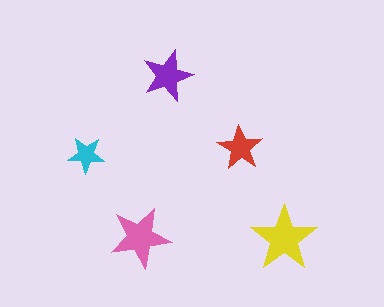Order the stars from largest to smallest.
the yellow one, the pink one, the purple one, the red one, the cyan one.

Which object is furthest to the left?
The cyan star is leftmost.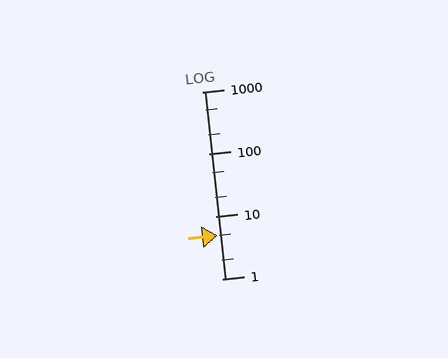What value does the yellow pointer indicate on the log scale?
The pointer indicates approximately 4.9.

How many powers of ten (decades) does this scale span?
The scale spans 3 decades, from 1 to 1000.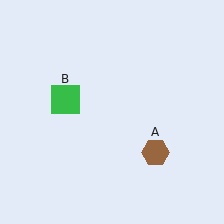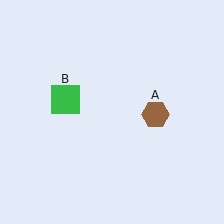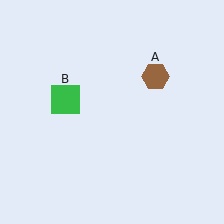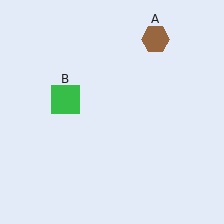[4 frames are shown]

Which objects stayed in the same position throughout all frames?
Green square (object B) remained stationary.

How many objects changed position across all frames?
1 object changed position: brown hexagon (object A).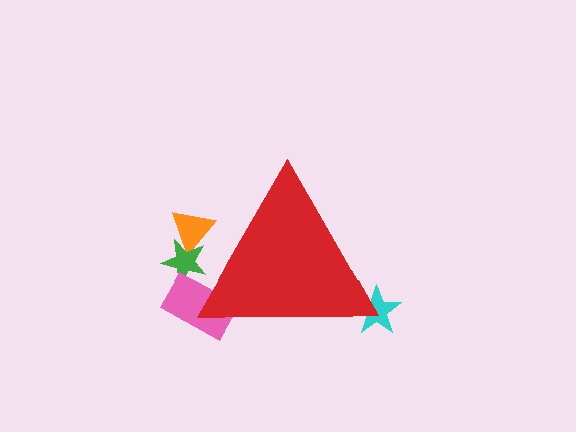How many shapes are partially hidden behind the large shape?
4 shapes are partially hidden.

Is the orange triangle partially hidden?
Yes, the orange triangle is partially hidden behind the red triangle.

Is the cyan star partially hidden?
Yes, the cyan star is partially hidden behind the red triangle.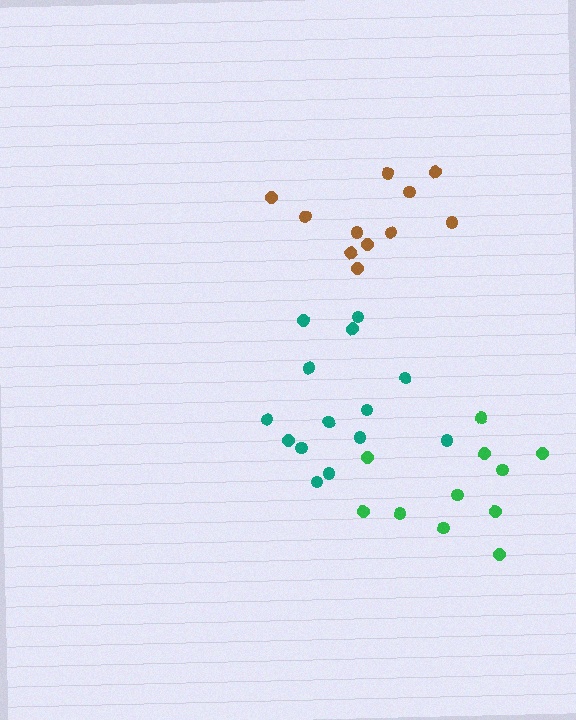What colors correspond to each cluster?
The clusters are colored: teal, brown, green.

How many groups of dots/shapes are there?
There are 3 groups.